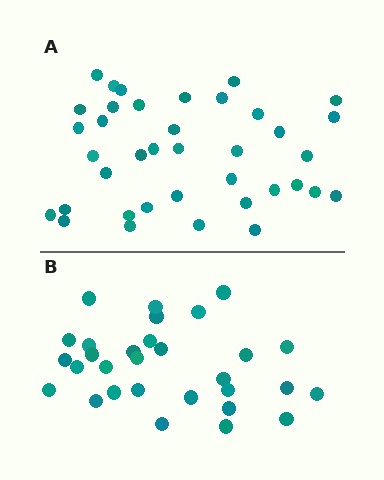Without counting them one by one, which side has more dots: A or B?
Region A (the top region) has more dots.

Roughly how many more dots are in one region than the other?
Region A has roughly 8 or so more dots than region B.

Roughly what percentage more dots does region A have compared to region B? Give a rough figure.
About 25% more.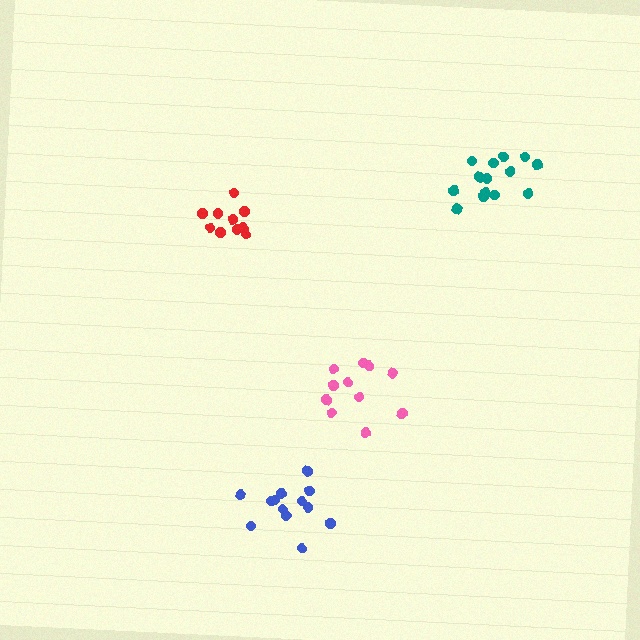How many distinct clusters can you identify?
There are 4 distinct clusters.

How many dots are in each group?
Group 1: 11 dots, Group 2: 11 dots, Group 3: 13 dots, Group 4: 14 dots (49 total).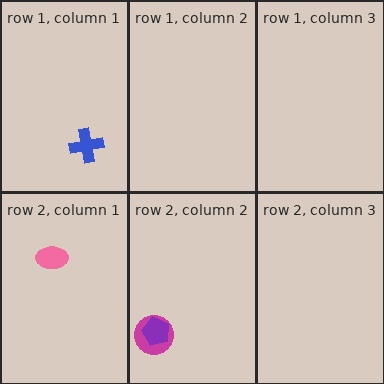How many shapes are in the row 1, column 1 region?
1.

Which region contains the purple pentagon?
The row 2, column 2 region.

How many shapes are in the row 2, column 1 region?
1.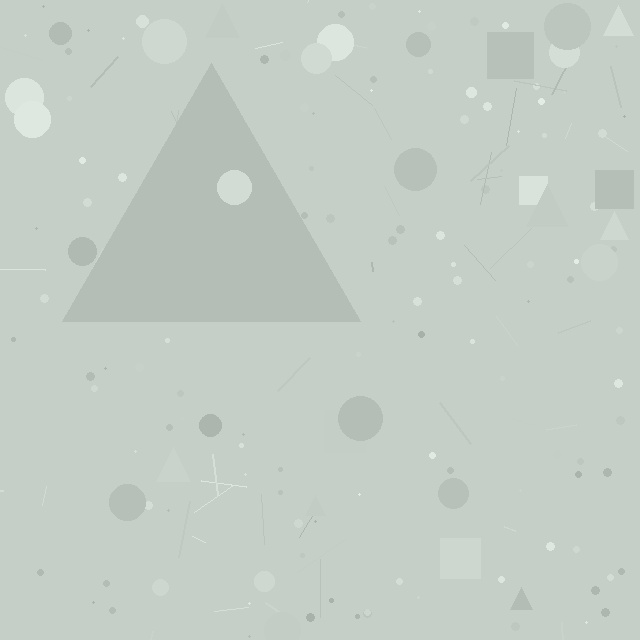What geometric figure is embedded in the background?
A triangle is embedded in the background.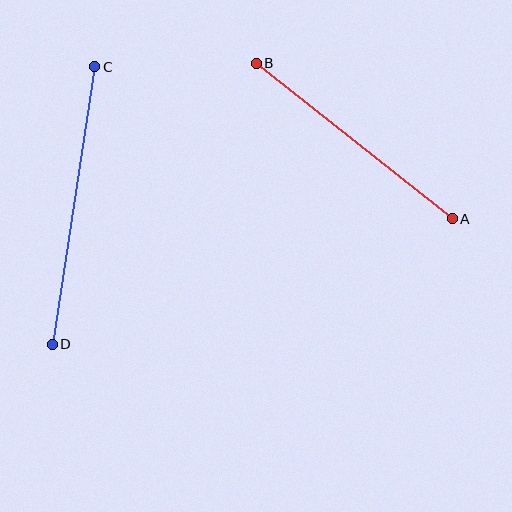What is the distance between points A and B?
The distance is approximately 250 pixels.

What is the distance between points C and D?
The distance is approximately 280 pixels.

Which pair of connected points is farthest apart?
Points C and D are farthest apart.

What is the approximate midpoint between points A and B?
The midpoint is at approximately (354, 141) pixels.